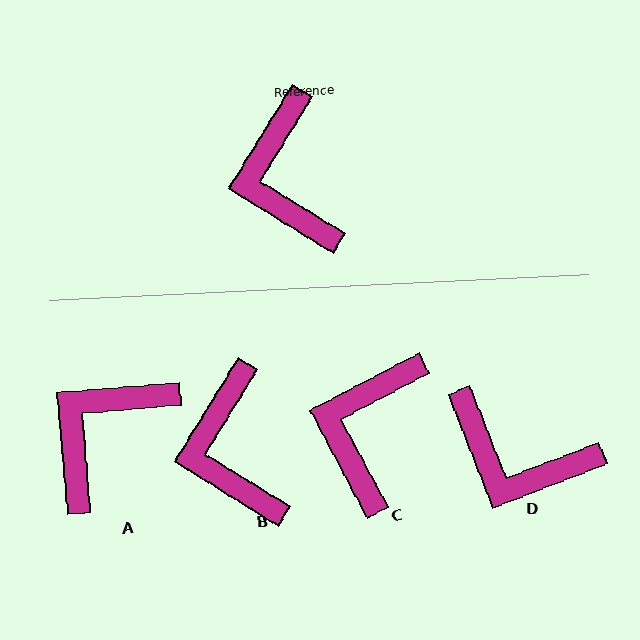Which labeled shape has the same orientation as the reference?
B.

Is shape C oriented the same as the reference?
No, it is off by about 31 degrees.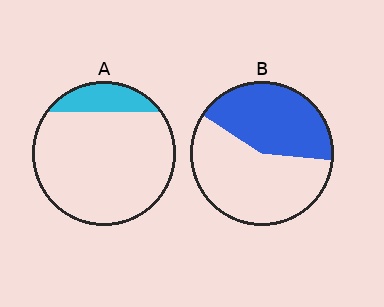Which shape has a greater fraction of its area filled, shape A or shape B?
Shape B.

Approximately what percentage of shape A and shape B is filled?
A is approximately 15% and B is approximately 45%.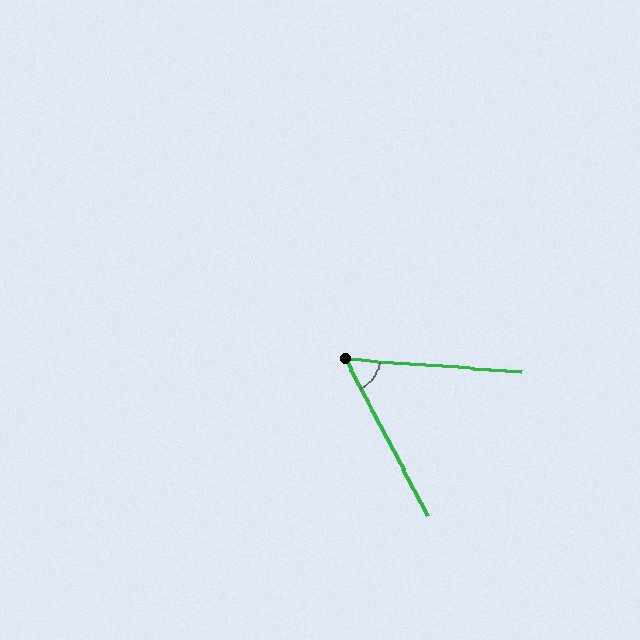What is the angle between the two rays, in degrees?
Approximately 58 degrees.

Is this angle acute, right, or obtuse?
It is acute.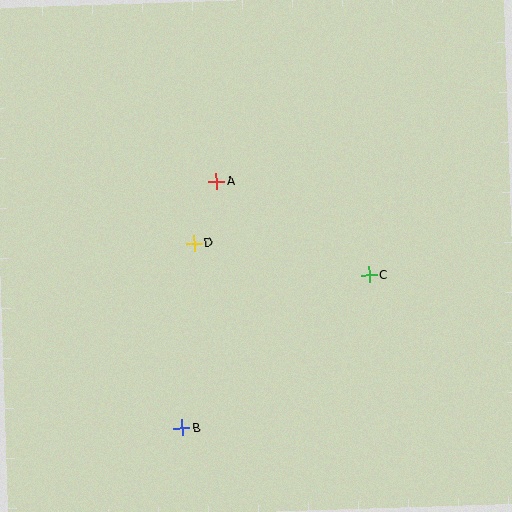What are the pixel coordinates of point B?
Point B is at (182, 428).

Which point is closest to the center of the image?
Point D at (194, 243) is closest to the center.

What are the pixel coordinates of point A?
Point A is at (216, 181).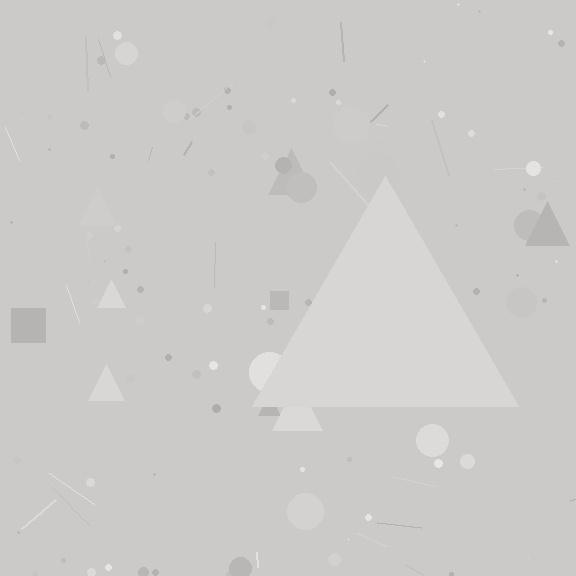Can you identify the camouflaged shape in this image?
The camouflaged shape is a triangle.